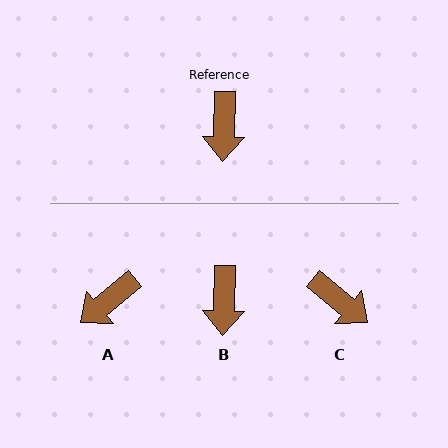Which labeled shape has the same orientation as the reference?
B.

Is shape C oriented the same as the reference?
No, it is off by about 53 degrees.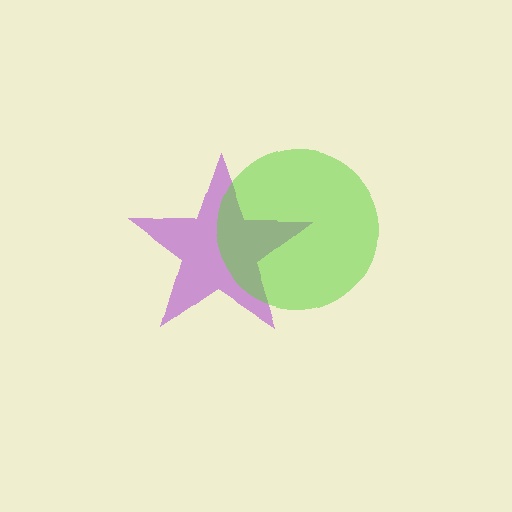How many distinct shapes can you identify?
There are 2 distinct shapes: a purple star, a lime circle.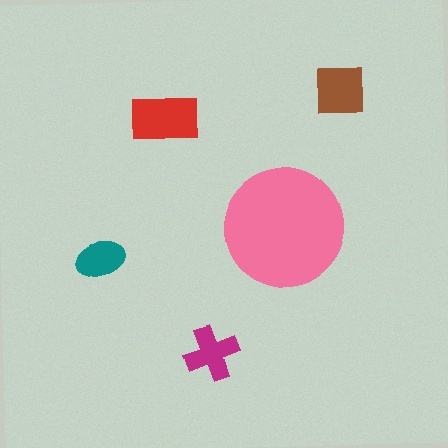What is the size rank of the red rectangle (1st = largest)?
2nd.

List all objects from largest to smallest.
The pink circle, the red rectangle, the brown square, the magenta cross, the teal ellipse.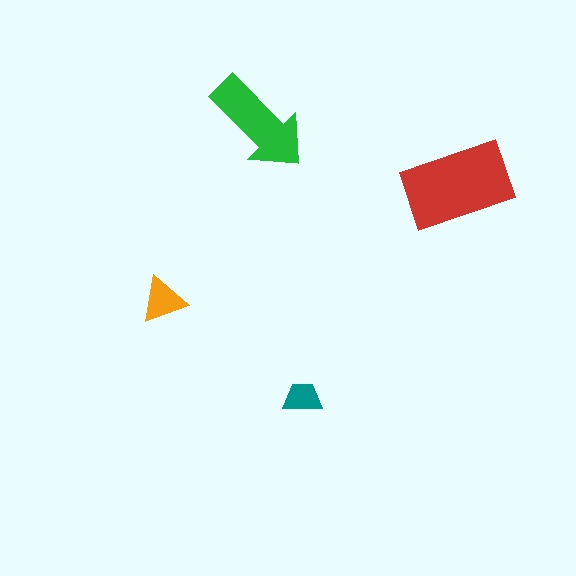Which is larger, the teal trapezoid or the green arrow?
The green arrow.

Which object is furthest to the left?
The orange triangle is leftmost.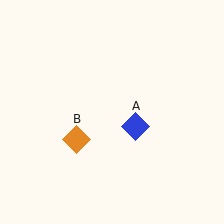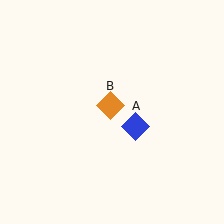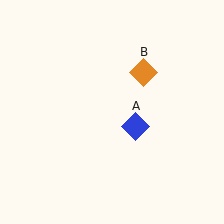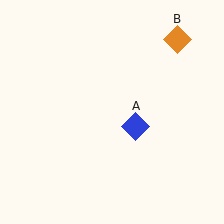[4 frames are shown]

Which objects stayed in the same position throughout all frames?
Blue diamond (object A) remained stationary.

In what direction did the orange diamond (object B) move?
The orange diamond (object B) moved up and to the right.